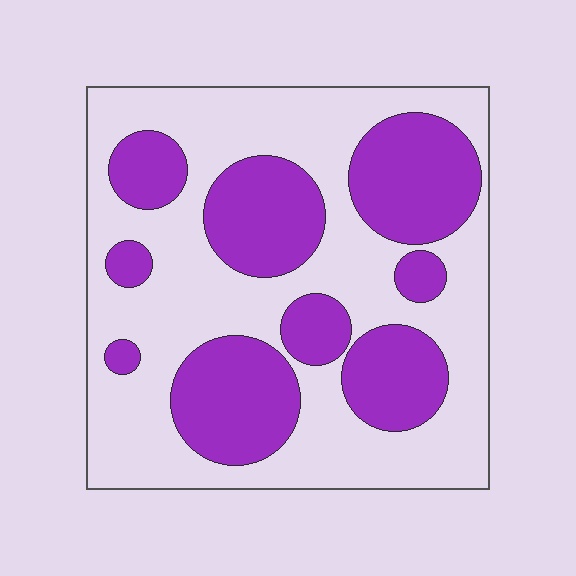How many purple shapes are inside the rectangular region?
9.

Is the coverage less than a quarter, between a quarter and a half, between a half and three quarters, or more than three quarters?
Between a quarter and a half.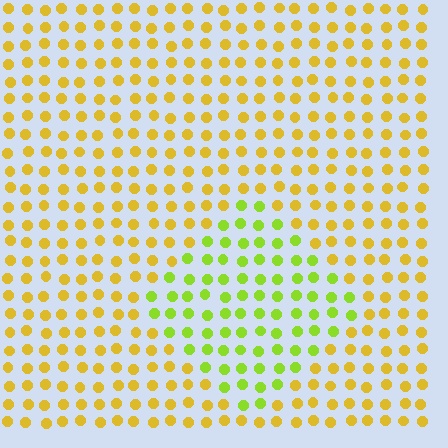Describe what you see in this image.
The image is filled with small yellow elements in a uniform arrangement. A diamond-shaped region is visible where the elements are tinted to a slightly different hue, forming a subtle color boundary.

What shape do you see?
I see a diamond.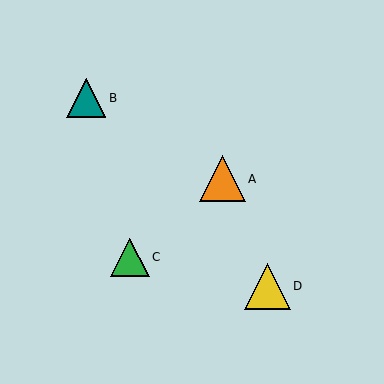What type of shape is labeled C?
Shape C is a green triangle.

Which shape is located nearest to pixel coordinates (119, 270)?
The green triangle (labeled C) at (130, 257) is nearest to that location.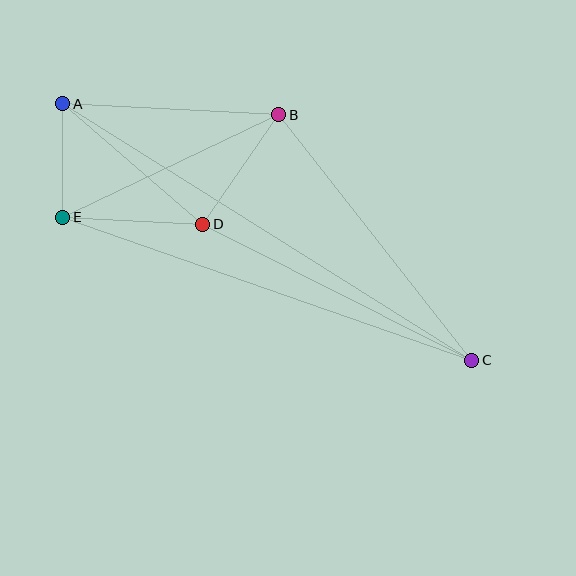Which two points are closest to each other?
Points A and E are closest to each other.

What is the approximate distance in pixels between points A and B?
The distance between A and B is approximately 216 pixels.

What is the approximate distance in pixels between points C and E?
The distance between C and E is approximately 433 pixels.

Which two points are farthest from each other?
Points A and C are farthest from each other.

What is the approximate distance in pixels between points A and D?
The distance between A and D is approximately 185 pixels.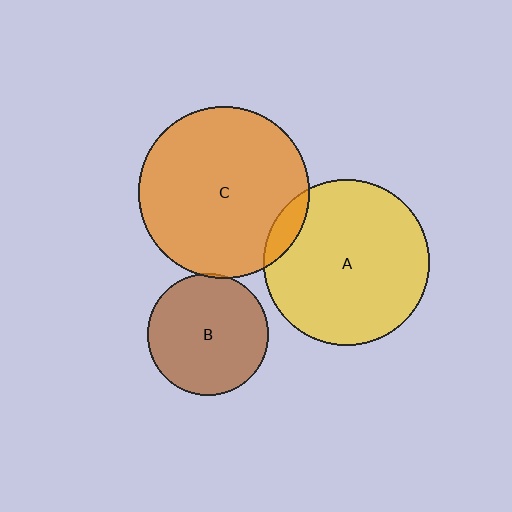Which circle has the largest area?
Circle C (orange).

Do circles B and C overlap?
Yes.